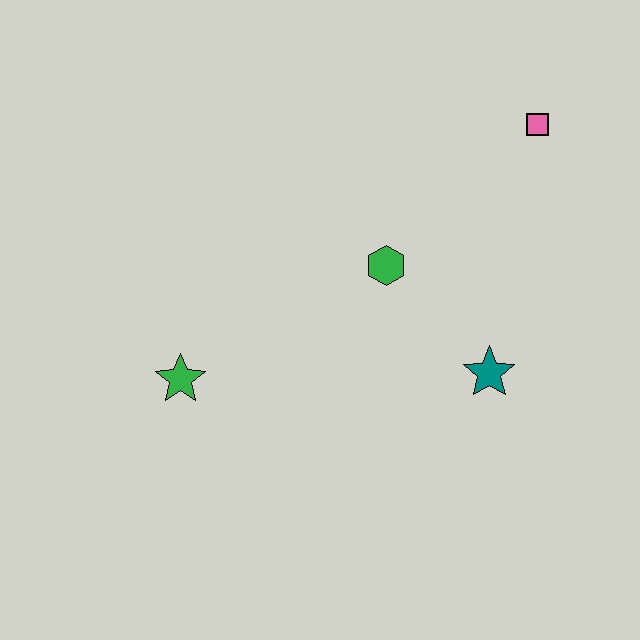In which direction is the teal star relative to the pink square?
The teal star is below the pink square.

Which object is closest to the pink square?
The green hexagon is closest to the pink square.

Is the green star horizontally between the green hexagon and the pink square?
No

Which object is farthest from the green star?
The pink square is farthest from the green star.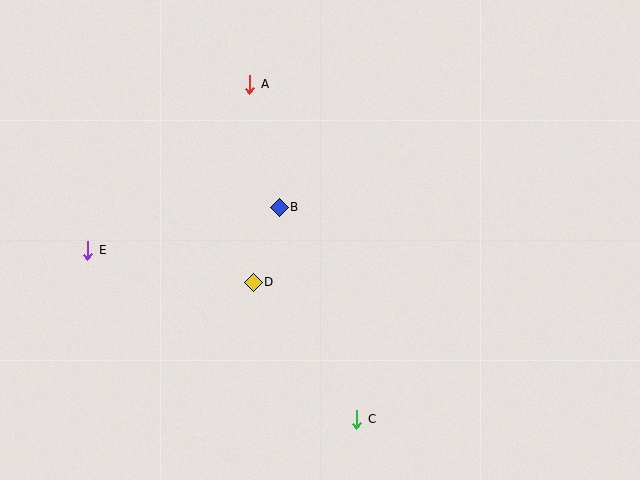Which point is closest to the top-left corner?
Point A is closest to the top-left corner.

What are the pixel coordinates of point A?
Point A is at (250, 84).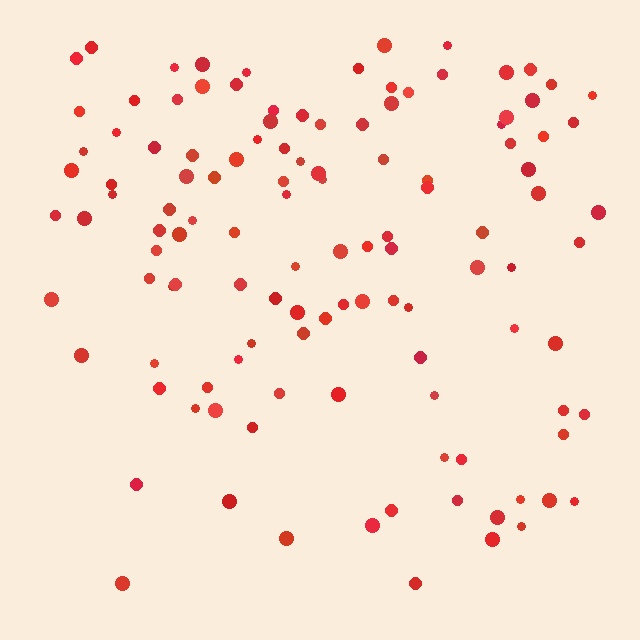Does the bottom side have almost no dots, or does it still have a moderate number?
Still a moderate number, just noticeably fewer than the top.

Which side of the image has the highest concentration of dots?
The top.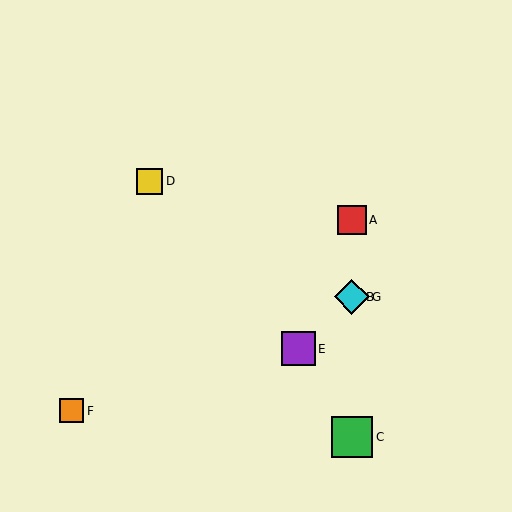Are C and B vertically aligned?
Yes, both are at x≈352.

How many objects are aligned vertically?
4 objects (A, B, C, G) are aligned vertically.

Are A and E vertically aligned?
No, A is at x≈352 and E is at x≈299.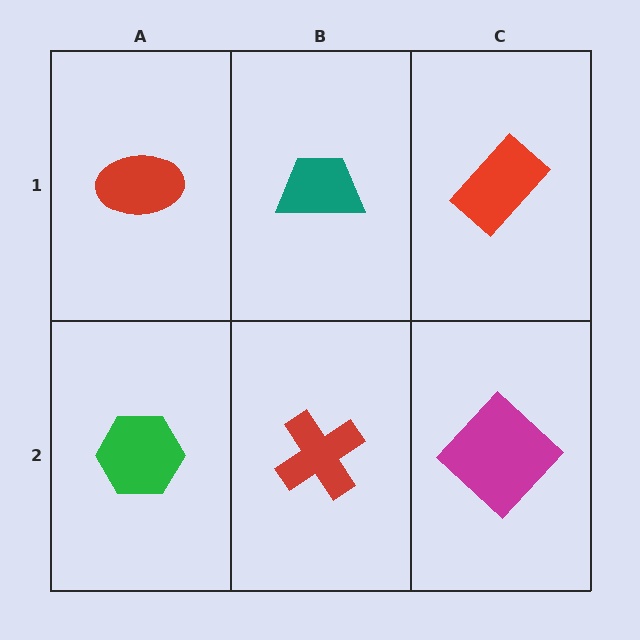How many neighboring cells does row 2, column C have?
2.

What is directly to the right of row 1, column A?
A teal trapezoid.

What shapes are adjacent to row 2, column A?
A red ellipse (row 1, column A), a red cross (row 2, column B).